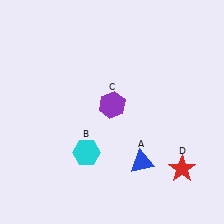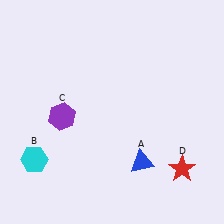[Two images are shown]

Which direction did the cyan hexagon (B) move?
The cyan hexagon (B) moved left.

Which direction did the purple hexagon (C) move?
The purple hexagon (C) moved left.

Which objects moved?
The objects that moved are: the cyan hexagon (B), the purple hexagon (C).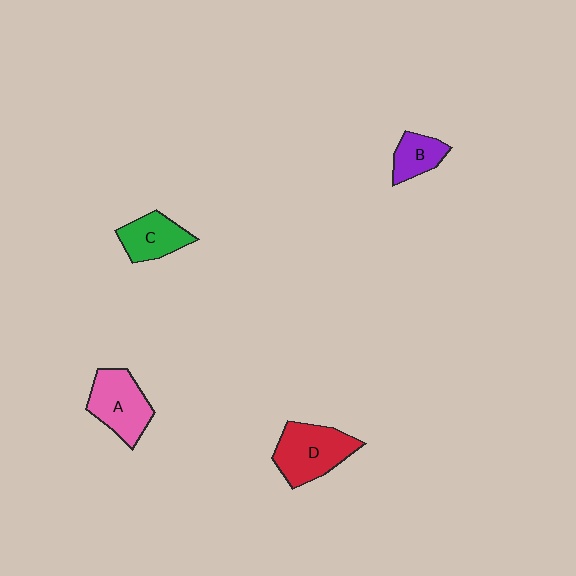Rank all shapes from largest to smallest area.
From largest to smallest: D (red), A (pink), C (green), B (purple).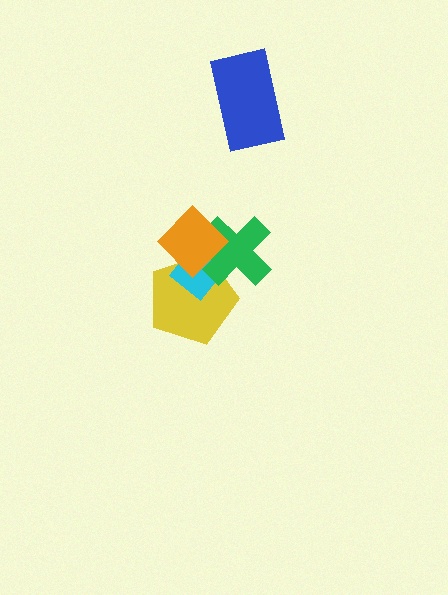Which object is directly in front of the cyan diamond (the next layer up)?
The green cross is directly in front of the cyan diamond.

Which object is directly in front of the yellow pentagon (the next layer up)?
The cyan diamond is directly in front of the yellow pentagon.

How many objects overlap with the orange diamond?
3 objects overlap with the orange diamond.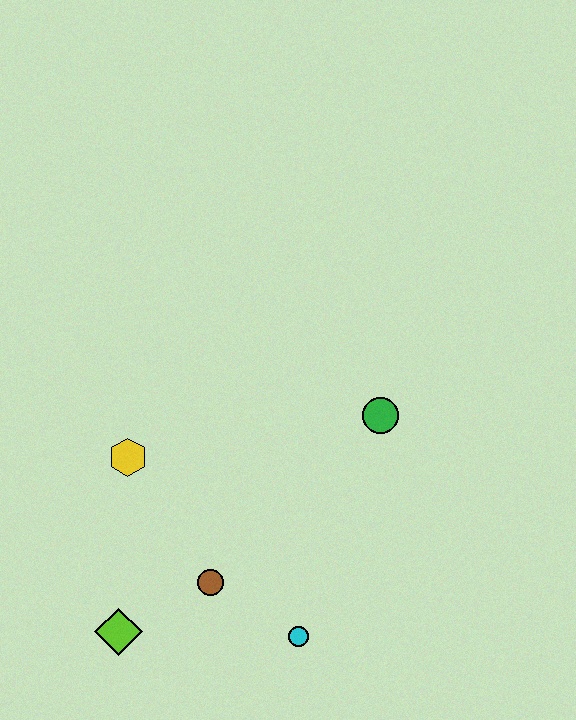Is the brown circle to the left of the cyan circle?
Yes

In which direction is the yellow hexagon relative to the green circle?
The yellow hexagon is to the left of the green circle.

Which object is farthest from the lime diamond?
The green circle is farthest from the lime diamond.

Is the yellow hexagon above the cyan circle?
Yes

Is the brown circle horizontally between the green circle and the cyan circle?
No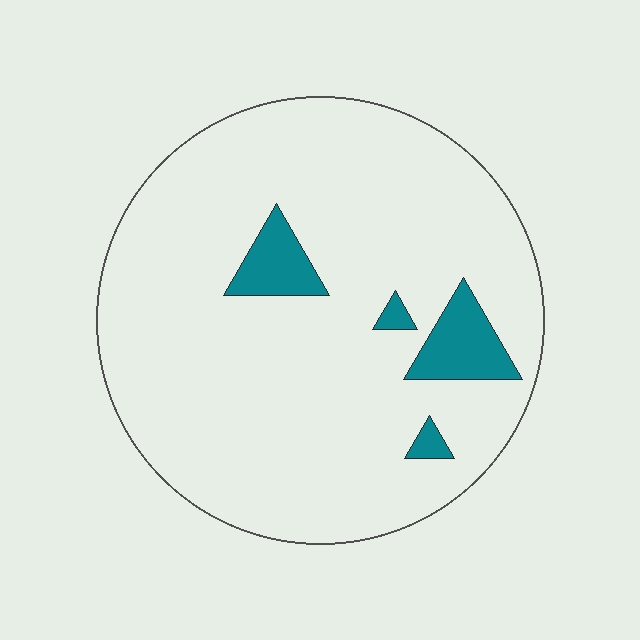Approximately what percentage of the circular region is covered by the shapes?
Approximately 10%.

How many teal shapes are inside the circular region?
4.